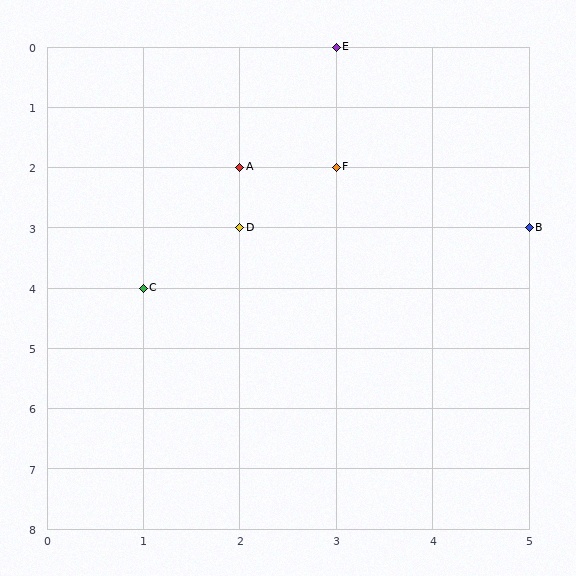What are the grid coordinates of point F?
Point F is at grid coordinates (3, 2).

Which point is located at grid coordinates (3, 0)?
Point E is at (3, 0).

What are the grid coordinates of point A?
Point A is at grid coordinates (2, 2).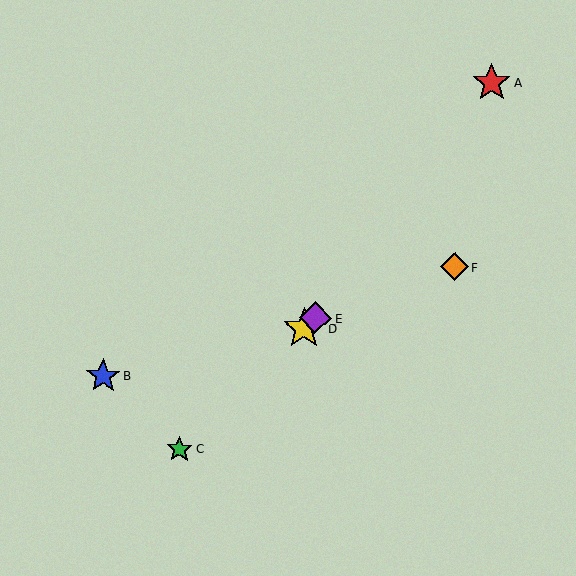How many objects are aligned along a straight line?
3 objects (C, D, E) are aligned along a straight line.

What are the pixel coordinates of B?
Object B is at (103, 376).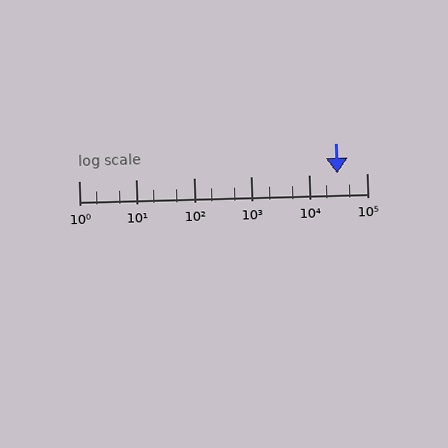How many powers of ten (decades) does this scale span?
The scale spans 5 decades, from 1 to 100000.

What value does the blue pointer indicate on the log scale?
The pointer indicates approximately 31000.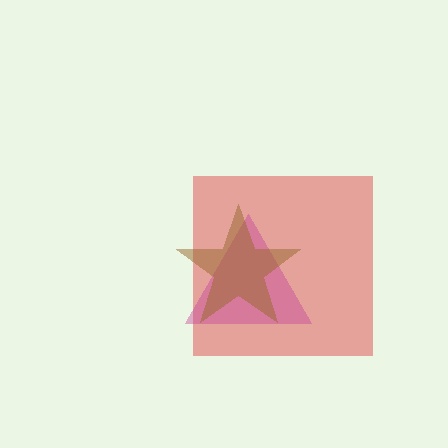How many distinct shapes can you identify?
There are 3 distinct shapes: a red square, a magenta triangle, a brown star.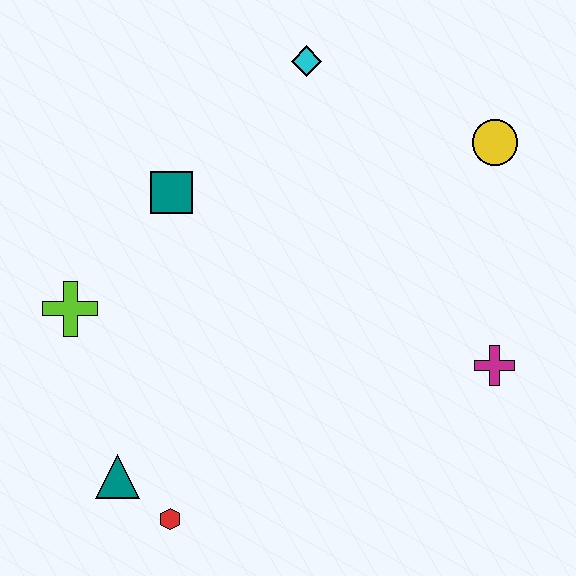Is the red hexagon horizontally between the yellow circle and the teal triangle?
Yes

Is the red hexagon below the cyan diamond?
Yes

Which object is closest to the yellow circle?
The cyan diamond is closest to the yellow circle.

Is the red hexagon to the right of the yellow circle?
No